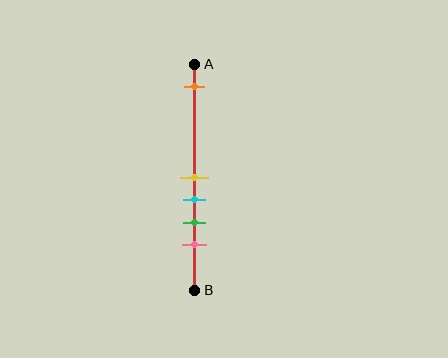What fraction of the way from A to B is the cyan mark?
The cyan mark is approximately 60% (0.6) of the way from A to B.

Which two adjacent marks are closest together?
The yellow and cyan marks are the closest adjacent pair.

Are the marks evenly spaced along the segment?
No, the marks are not evenly spaced.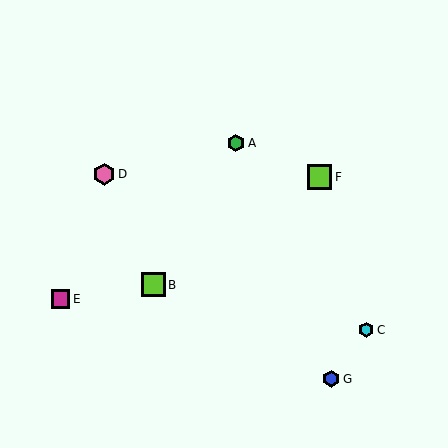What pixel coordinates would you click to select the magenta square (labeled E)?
Click at (61, 299) to select the magenta square E.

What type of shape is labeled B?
Shape B is a lime square.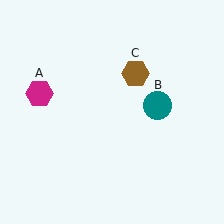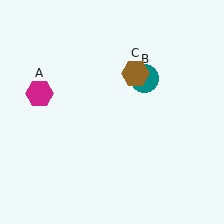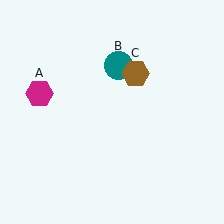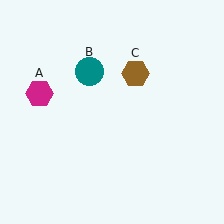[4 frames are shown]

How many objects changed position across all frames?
1 object changed position: teal circle (object B).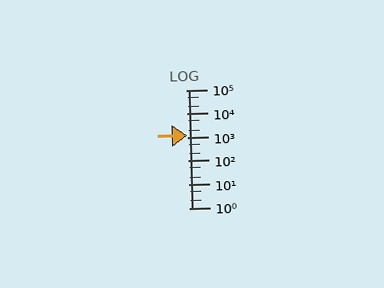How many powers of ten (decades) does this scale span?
The scale spans 5 decades, from 1 to 100000.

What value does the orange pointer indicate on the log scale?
The pointer indicates approximately 1200.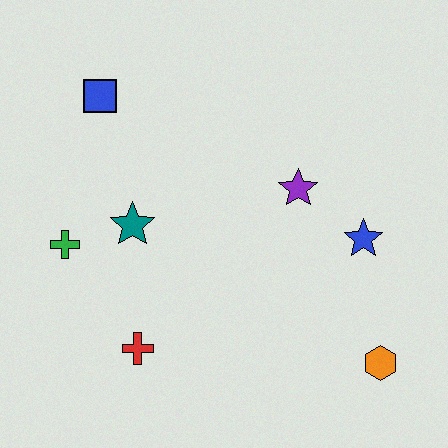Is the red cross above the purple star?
No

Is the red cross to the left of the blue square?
No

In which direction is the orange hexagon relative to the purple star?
The orange hexagon is below the purple star.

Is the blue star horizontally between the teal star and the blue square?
No